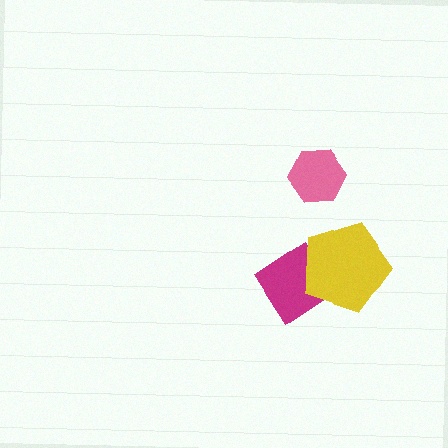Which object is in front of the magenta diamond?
The yellow pentagon is in front of the magenta diamond.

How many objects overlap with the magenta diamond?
1 object overlaps with the magenta diamond.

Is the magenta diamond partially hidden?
Yes, it is partially covered by another shape.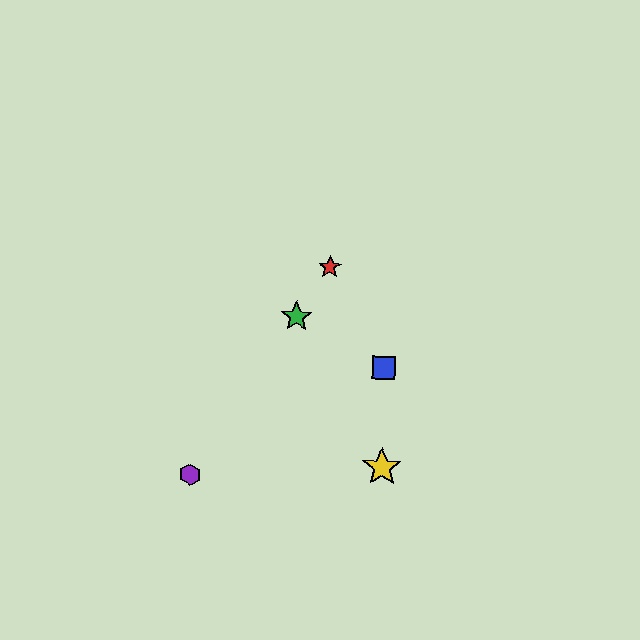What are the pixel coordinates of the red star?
The red star is at (330, 267).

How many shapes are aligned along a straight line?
3 shapes (the red star, the green star, the purple hexagon) are aligned along a straight line.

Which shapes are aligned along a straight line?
The red star, the green star, the purple hexagon are aligned along a straight line.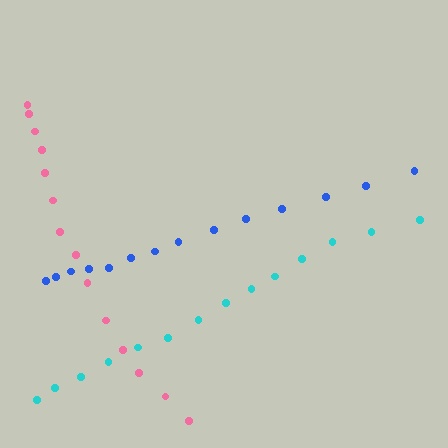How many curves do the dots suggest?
There are 3 distinct paths.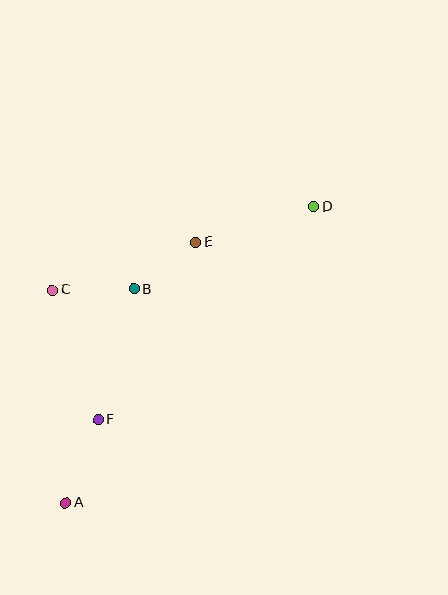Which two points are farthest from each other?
Points A and D are farthest from each other.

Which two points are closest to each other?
Points B and E are closest to each other.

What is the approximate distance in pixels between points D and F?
The distance between D and F is approximately 303 pixels.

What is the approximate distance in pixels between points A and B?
The distance between A and B is approximately 224 pixels.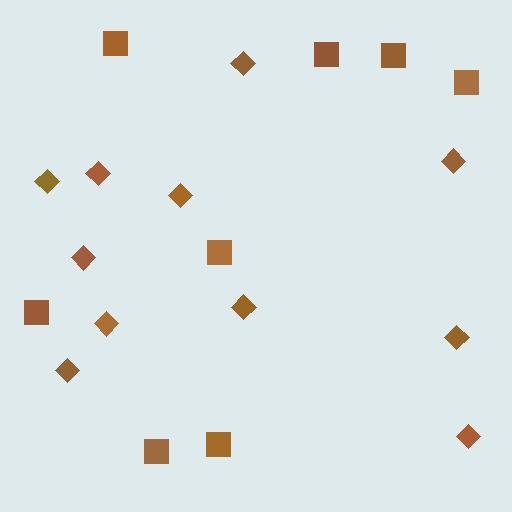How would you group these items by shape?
There are 2 groups: one group of squares (8) and one group of diamonds (11).